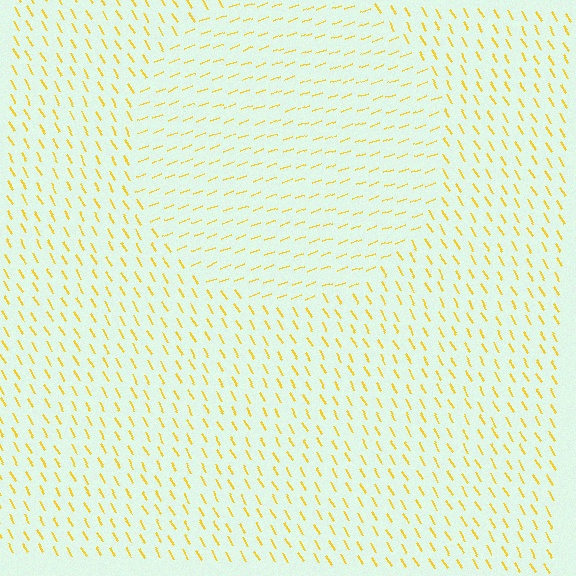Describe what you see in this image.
The image is filled with small yellow line segments. A circle region in the image has lines oriented differently from the surrounding lines, creating a visible texture boundary.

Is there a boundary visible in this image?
Yes, there is a texture boundary formed by a change in line orientation.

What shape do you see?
I see a circle.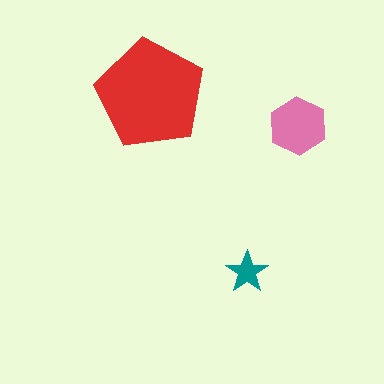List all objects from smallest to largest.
The teal star, the pink hexagon, the red pentagon.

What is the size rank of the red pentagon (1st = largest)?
1st.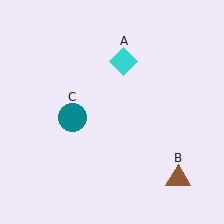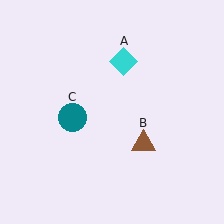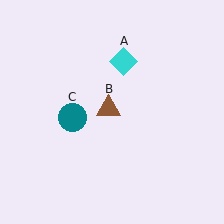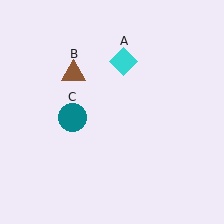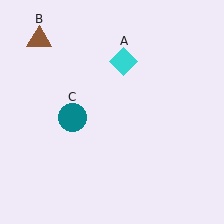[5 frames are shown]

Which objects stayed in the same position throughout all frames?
Cyan diamond (object A) and teal circle (object C) remained stationary.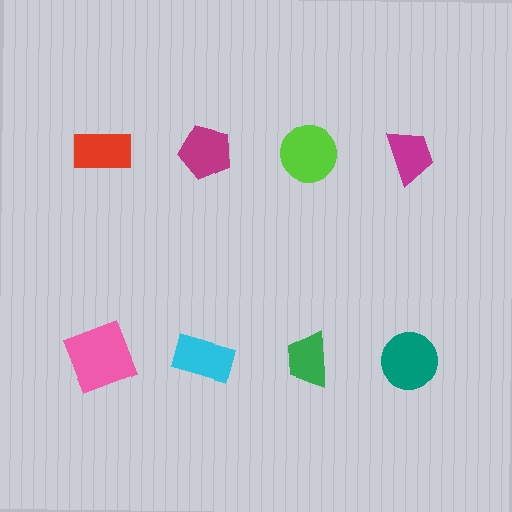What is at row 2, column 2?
A cyan rectangle.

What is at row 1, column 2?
A magenta pentagon.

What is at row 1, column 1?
A red rectangle.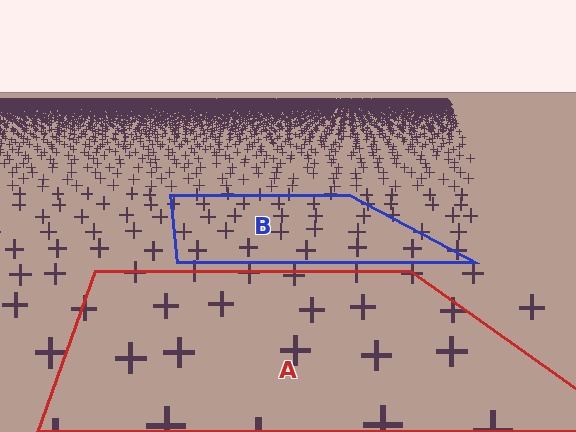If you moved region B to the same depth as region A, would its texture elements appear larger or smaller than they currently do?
They would appear larger. At a closer depth, the same texture elements are projected at a bigger on-screen size.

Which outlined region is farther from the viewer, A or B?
Region B is farther from the viewer — the texture elements inside it appear smaller and more densely packed.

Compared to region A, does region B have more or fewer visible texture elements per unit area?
Region B has more texture elements per unit area — they are packed more densely because it is farther away.